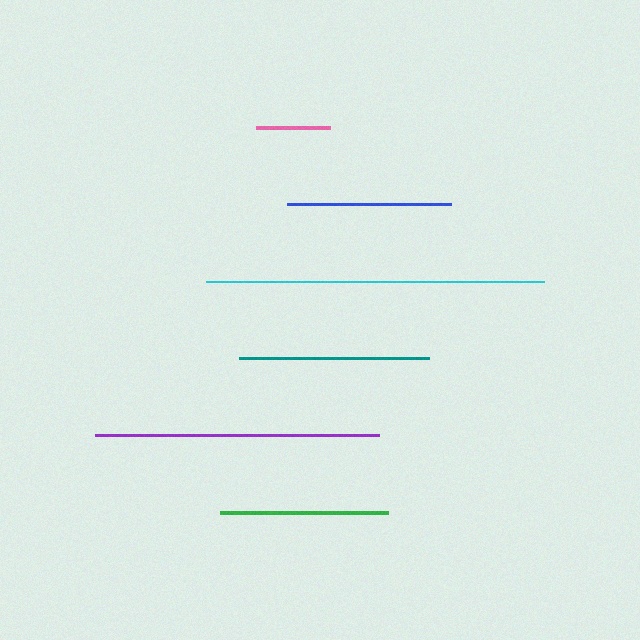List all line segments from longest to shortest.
From longest to shortest: cyan, purple, teal, green, blue, pink.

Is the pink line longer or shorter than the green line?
The green line is longer than the pink line.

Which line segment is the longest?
The cyan line is the longest at approximately 338 pixels.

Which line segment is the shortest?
The pink line is the shortest at approximately 74 pixels.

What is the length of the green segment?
The green segment is approximately 167 pixels long.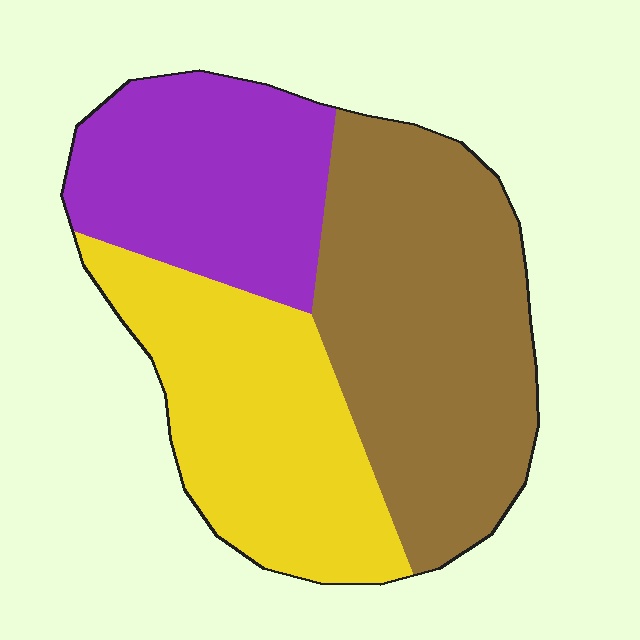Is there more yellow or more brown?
Brown.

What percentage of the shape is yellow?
Yellow takes up between a quarter and a half of the shape.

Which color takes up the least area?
Purple, at roughly 25%.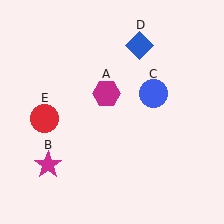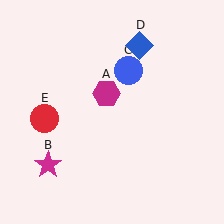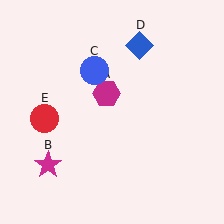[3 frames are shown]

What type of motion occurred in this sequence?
The blue circle (object C) rotated counterclockwise around the center of the scene.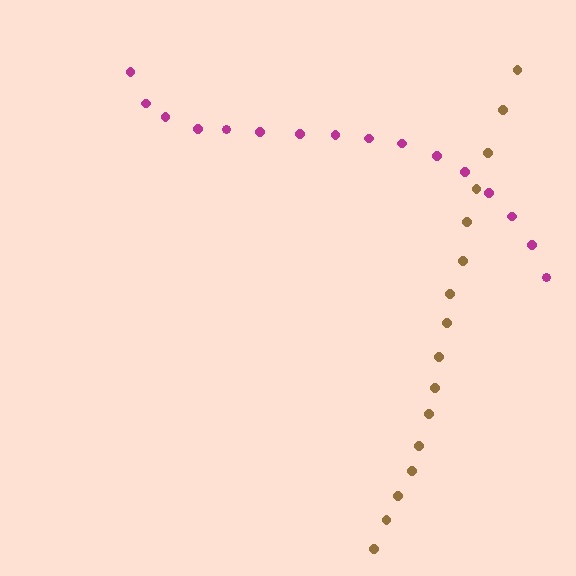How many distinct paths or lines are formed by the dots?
There are 2 distinct paths.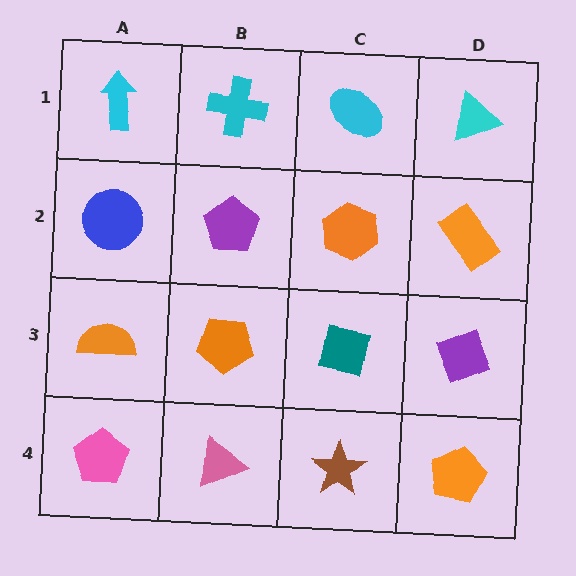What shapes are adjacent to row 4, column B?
An orange pentagon (row 3, column B), a pink pentagon (row 4, column A), a brown star (row 4, column C).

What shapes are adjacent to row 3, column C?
An orange hexagon (row 2, column C), a brown star (row 4, column C), an orange pentagon (row 3, column B), a purple diamond (row 3, column D).